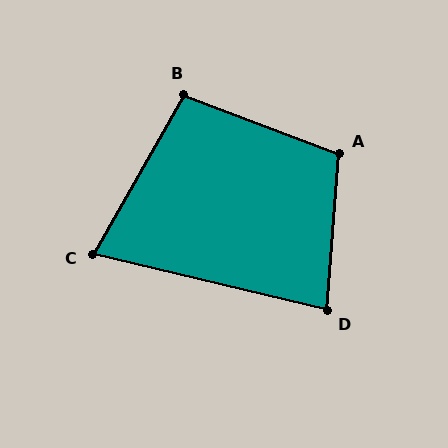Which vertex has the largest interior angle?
A, at approximately 106 degrees.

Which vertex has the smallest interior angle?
C, at approximately 74 degrees.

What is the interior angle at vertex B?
Approximately 99 degrees (obtuse).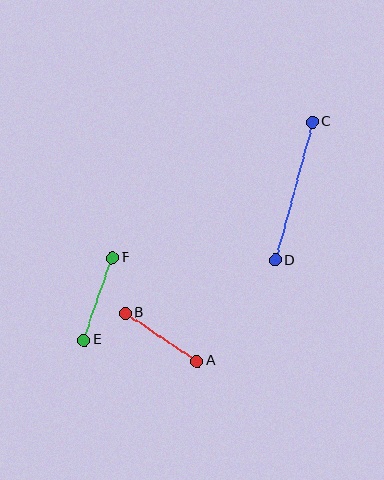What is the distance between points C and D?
The distance is approximately 143 pixels.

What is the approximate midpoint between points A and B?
The midpoint is at approximately (161, 337) pixels.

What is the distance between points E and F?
The distance is approximately 87 pixels.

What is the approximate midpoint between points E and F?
The midpoint is at approximately (98, 299) pixels.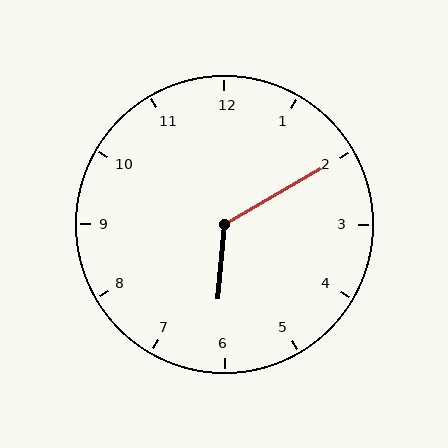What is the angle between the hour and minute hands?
Approximately 125 degrees.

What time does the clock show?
6:10.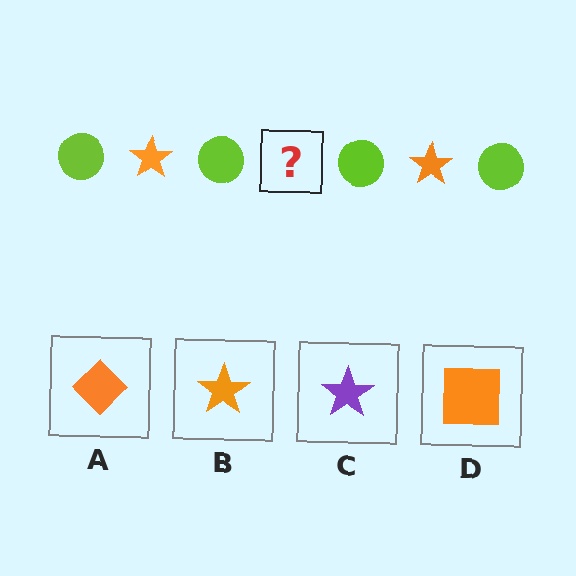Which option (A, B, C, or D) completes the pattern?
B.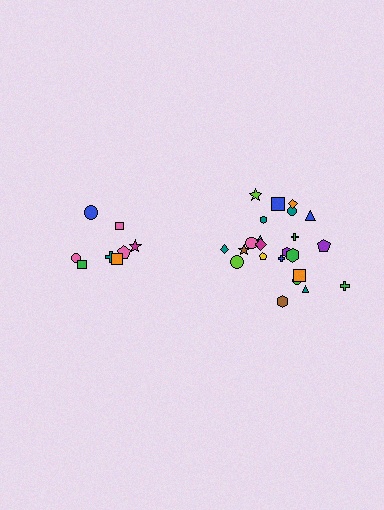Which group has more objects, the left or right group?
The right group.